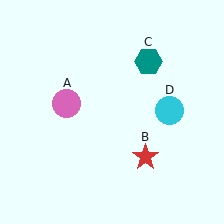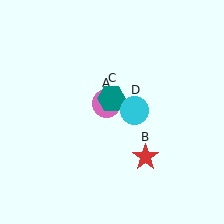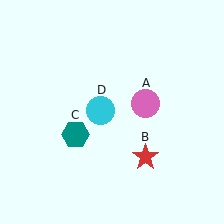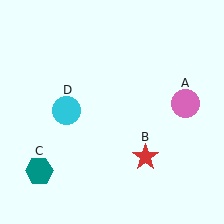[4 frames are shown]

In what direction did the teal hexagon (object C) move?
The teal hexagon (object C) moved down and to the left.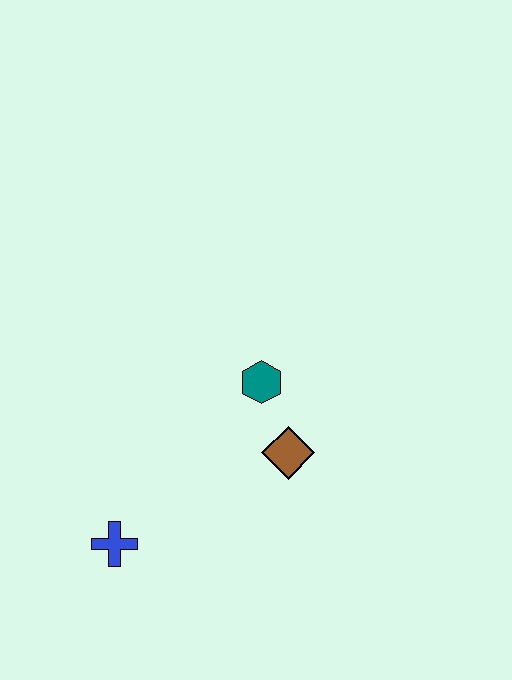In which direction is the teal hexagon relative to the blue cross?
The teal hexagon is above the blue cross.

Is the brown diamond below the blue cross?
No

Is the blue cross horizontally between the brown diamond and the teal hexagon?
No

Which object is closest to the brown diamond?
The teal hexagon is closest to the brown diamond.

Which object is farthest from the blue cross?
The teal hexagon is farthest from the blue cross.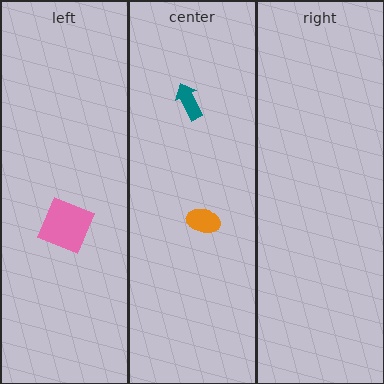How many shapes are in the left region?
1.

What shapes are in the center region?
The teal arrow, the orange ellipse.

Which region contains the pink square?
The left region.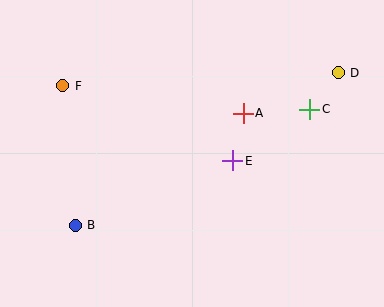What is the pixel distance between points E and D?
The distance between E and D is 138 pixels.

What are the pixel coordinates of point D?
Point D is at (338, 73).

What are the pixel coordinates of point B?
Point B is at (75, 225).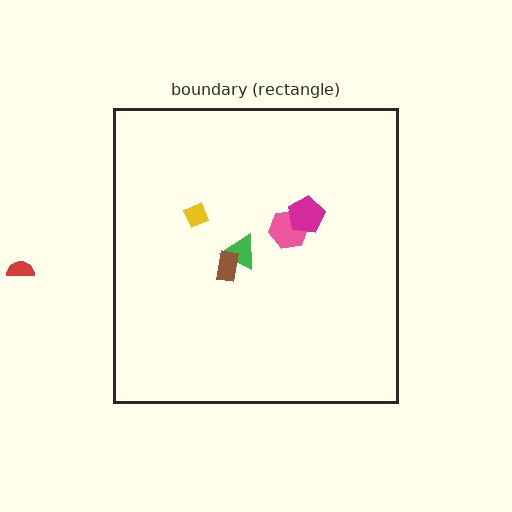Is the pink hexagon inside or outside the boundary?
Inside.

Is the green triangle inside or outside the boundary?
Inside.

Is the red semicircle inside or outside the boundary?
Outside.